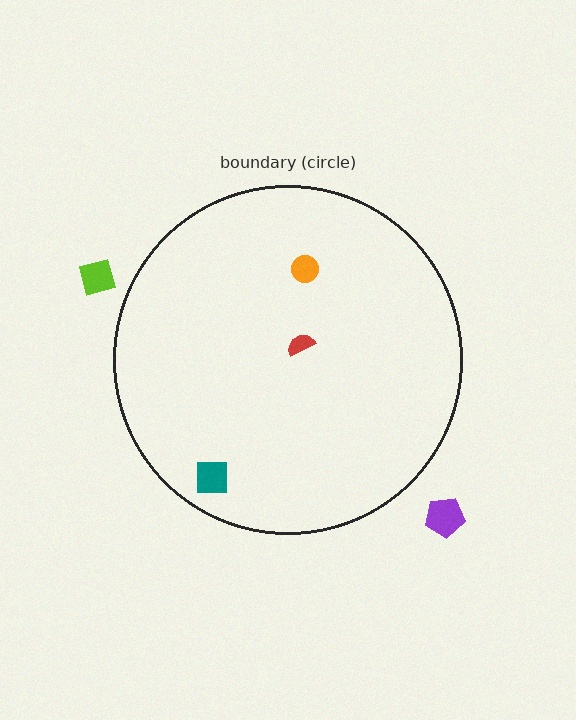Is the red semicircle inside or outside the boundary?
Inside.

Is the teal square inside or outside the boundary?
Inside.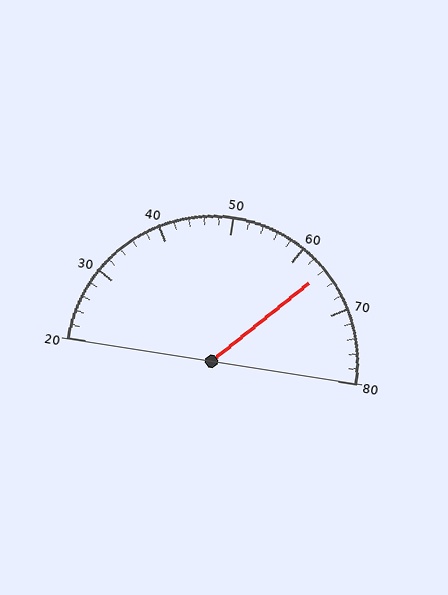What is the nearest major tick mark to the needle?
The nearest major tick mark is 60.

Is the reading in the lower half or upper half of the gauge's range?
The reading is in the upper half of the range (20 to 80).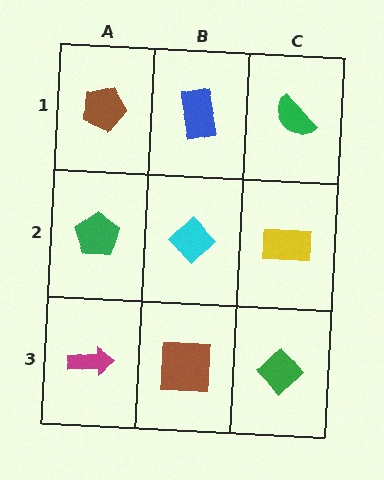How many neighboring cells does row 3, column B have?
3.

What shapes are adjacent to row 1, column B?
A cyan diamond (row 2, column B), a brown pentagon (row 1, column A), a green semicircle (row 1, column C).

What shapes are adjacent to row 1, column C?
A yellow rectangle (row 2, column C), a blue rectangle (row 1, column B).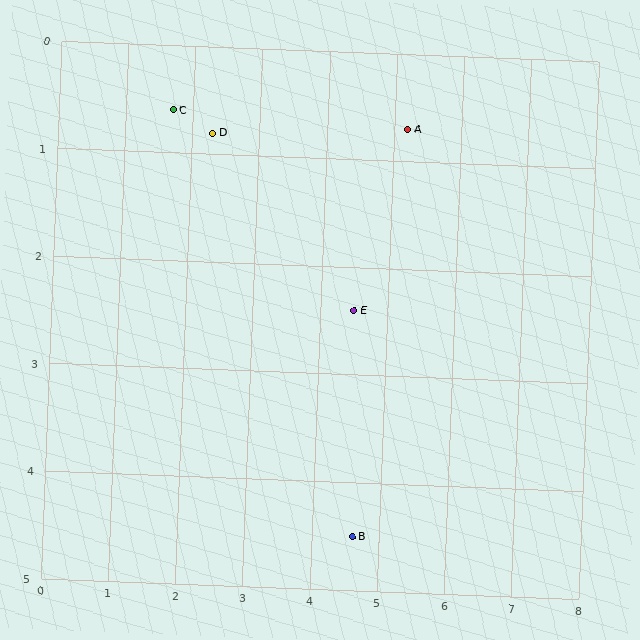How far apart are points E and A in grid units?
Points E and A are about 1.8 grid units apart.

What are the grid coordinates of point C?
Point C is at approximately (1.7, 0.6).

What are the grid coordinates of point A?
Point A is at approximately (5.2, 0.7).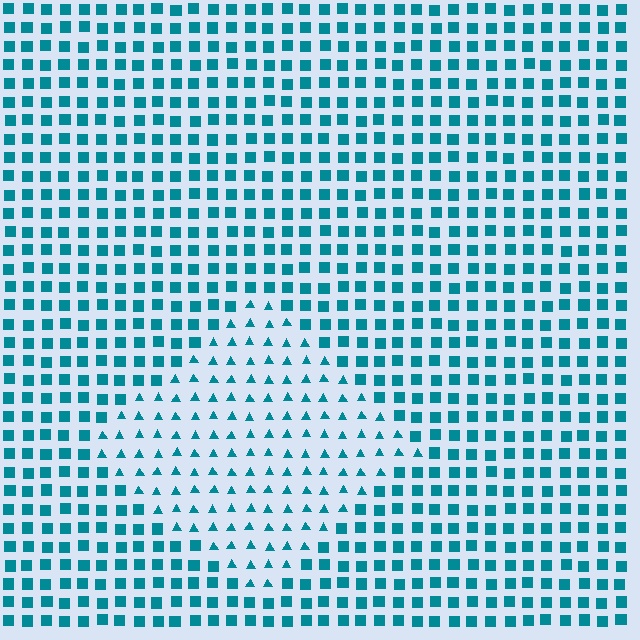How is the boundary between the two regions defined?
The boundary is defined by a change in element shape: triangles inside vs. squares outside. All elements share the same color and spacing.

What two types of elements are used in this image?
The image uses triangles inside the diamond region and squares outside it.